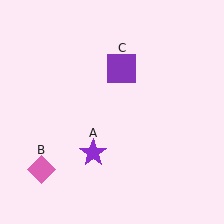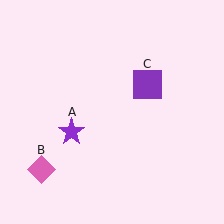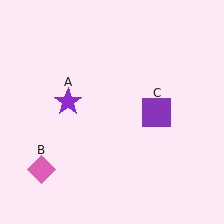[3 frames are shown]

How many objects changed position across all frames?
2 objects changed position: purple star (object A), purple square (object C).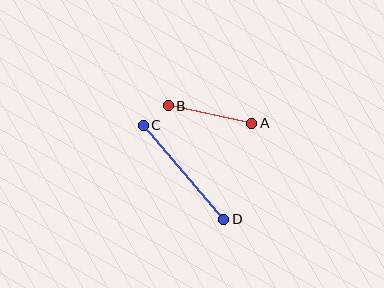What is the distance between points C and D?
The distance is approximately 124 pixels.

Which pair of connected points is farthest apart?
Points C and D are farthest apart.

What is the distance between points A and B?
The distance is approximately 85 pixels.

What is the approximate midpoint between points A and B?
The midpoint is at approximately (210, 114) pixels.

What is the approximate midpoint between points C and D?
The midpoint is at approximately (183, 172) pixels.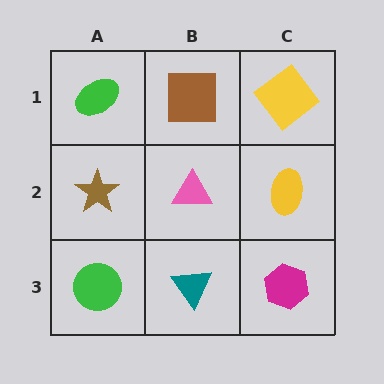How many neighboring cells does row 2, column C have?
3.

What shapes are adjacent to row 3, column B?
A pink triangle (row 2, column B), a green circle (row 3, column A), a magenta hexagon (row 3, column C).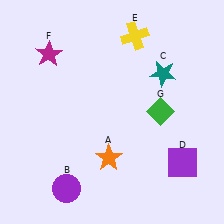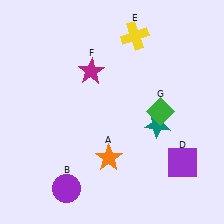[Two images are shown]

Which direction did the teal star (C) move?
The teal star (C) moved down.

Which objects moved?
The objects that moved are: the teal star (C), the magenta star (F).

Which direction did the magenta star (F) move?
The magenta star (F) moved right.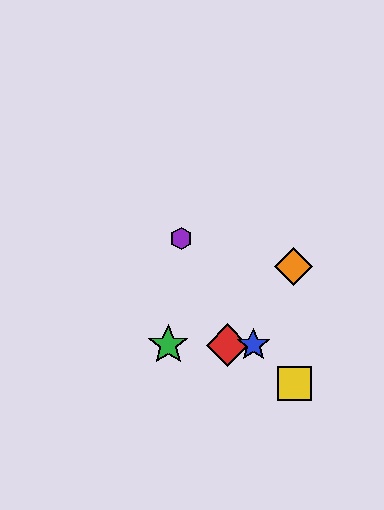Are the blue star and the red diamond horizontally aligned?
Yes, both are at y≈345.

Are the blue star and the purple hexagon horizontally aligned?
No, the blue star is at y≈345 and the purple hexagon is at y≈239.